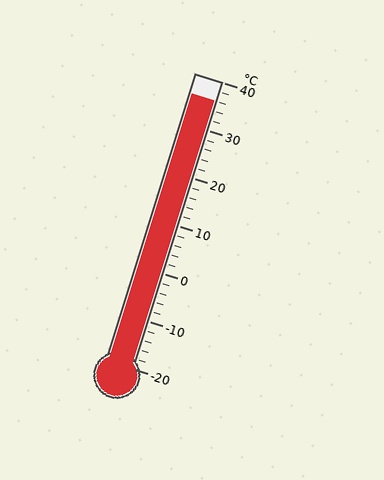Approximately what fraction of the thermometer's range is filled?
The thermometer is filled to approximately 95% of its range.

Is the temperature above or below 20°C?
The temperature is above 20°C.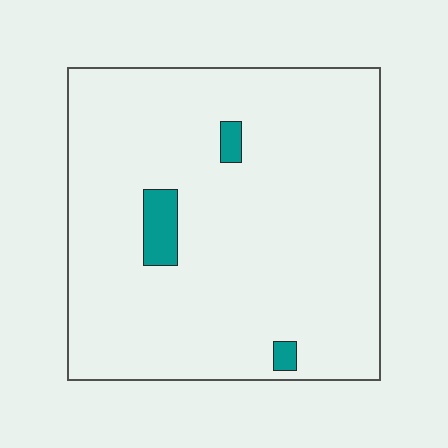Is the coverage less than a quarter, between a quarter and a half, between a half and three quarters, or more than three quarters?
Less than a quarter.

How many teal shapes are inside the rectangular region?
3.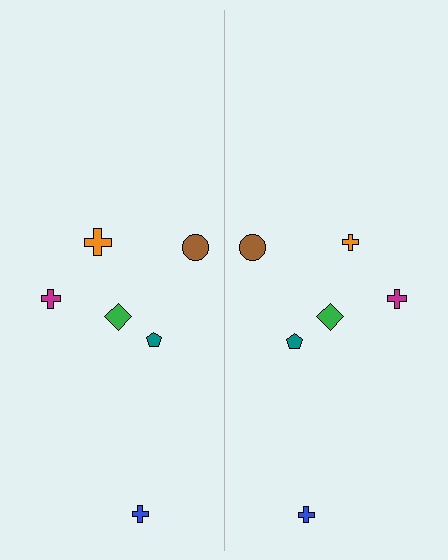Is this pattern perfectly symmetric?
No, the pattern is not perfectly symmetric. The orange cross on the right side has a different size than its mirror counterpart.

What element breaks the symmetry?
The orange cross on the right side has a different size than its mirror counterpart.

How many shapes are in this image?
There are 12 shapes in this image.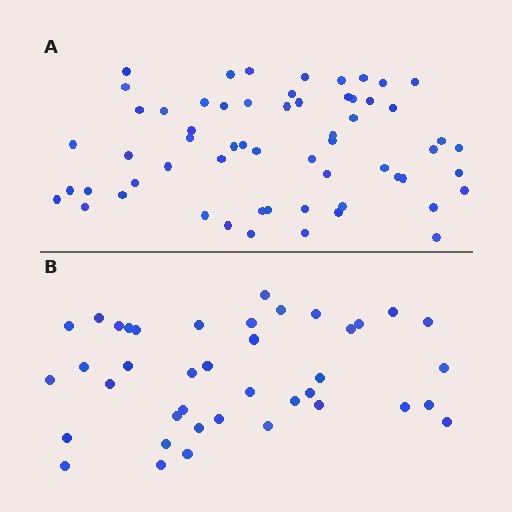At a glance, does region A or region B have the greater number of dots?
Region A (the top region) has more dots.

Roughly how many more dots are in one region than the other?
Region A has approximately 20 more dots than region B.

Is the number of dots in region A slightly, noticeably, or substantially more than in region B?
Region A has substantially more. The ratio is roughly 1.5 to 1.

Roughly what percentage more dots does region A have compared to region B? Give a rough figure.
About 50% more.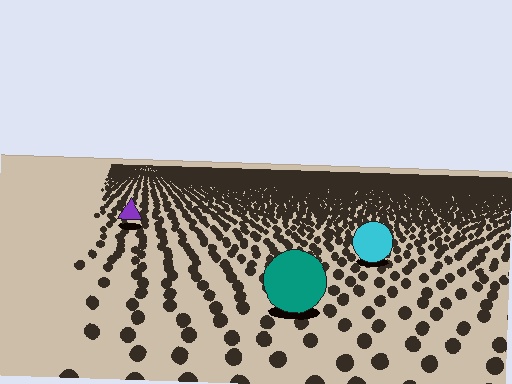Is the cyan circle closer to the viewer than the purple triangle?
Yes. The cyan circle is closer — you can tell from the texture gradient: the ground texture is coarser near it.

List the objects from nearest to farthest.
From nearest to farthest: the teal circle, the cyan circle, the purple triangle.